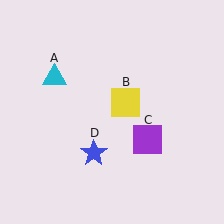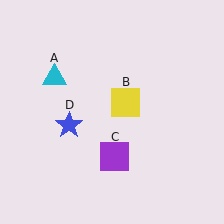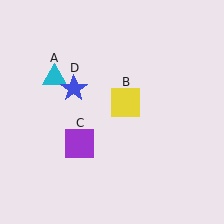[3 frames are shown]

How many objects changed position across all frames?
2 objects changed position: purple square (object C), blue star (object D).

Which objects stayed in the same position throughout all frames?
Cyan triangle (object A) and yellow square (object B) remained stationary.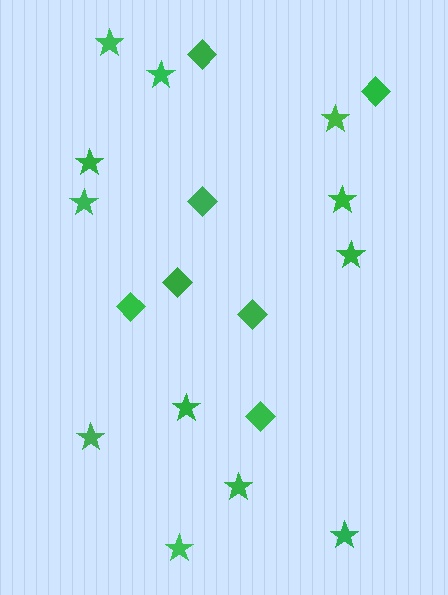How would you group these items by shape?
There are 2 groups: one group of stars (12) and one group of diamonds (7).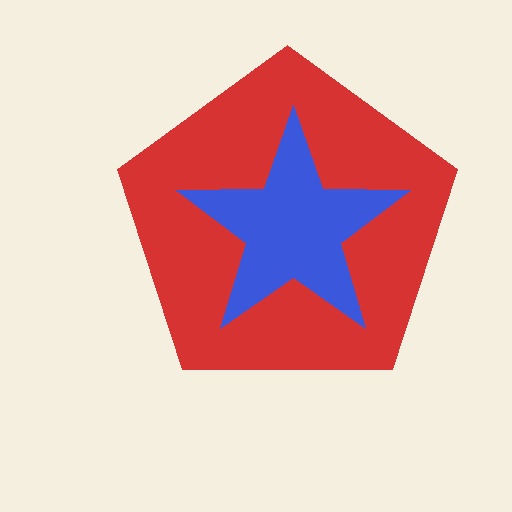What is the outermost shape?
The red pentagon.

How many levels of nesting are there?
2.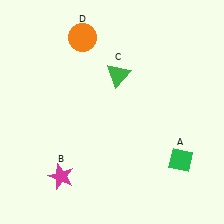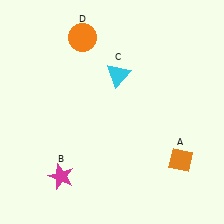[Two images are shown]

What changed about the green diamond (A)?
In Image 1, A is green. In Image 2, it changed to orange.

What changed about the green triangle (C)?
In Image 1, C is green. In Image 2, it changed to cyan.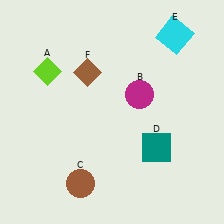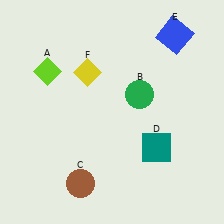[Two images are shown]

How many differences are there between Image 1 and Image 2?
There are 3 differences between the two images.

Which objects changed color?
B changed from magenta to green. E changed from cyan to blue. F changed from brown to yellow.